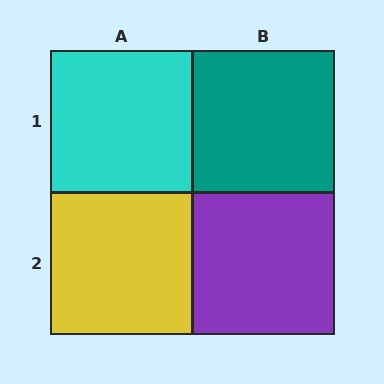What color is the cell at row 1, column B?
Teal.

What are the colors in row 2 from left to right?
Yellow, purple.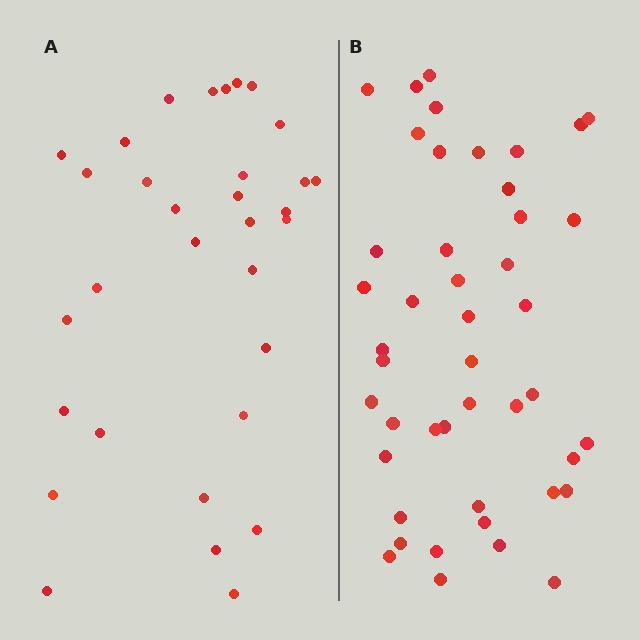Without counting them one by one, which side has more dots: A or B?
Region B (the right region) has more dots.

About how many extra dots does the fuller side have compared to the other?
Region B has approximately 15 more dots than region A.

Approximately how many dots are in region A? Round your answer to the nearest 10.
About 30 dots. (The exact count is 32, which rounds to 30.)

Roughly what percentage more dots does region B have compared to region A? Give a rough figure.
About 40% more.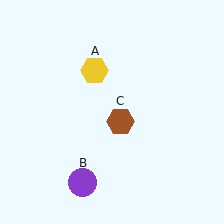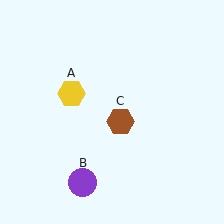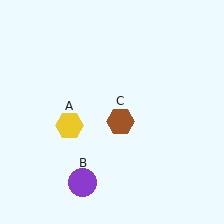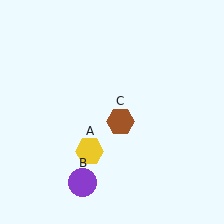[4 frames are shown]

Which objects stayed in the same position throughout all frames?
Purple circle (object B) and brown hexagon (object C) remained stationary.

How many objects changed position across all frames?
1 object changed position: yellow hexagon (object A).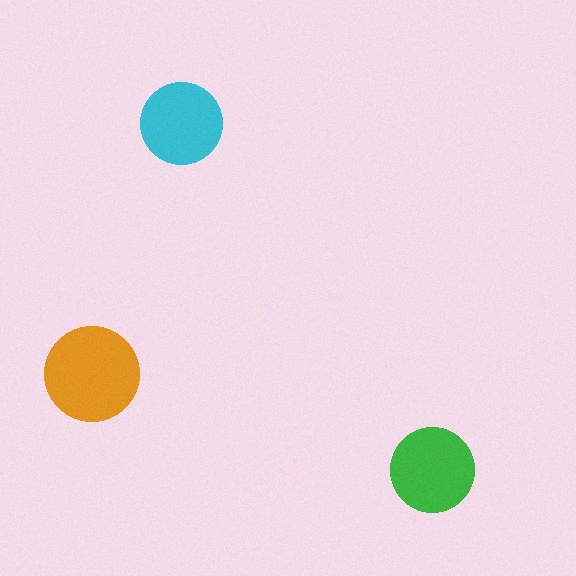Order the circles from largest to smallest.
the orange one, the green one, the cyan one.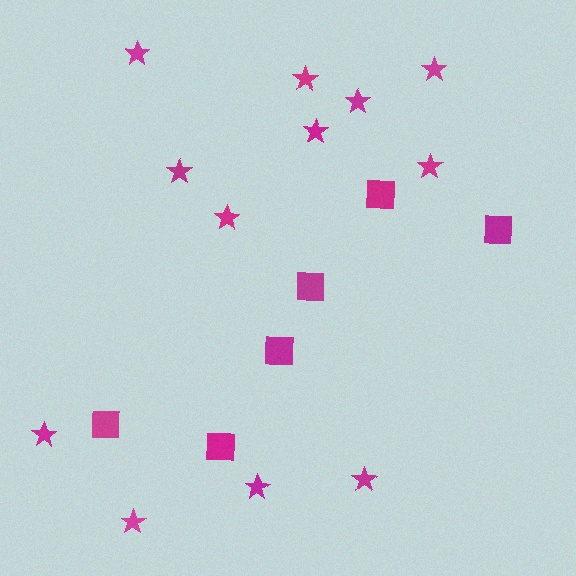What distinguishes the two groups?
There are 2 groups: one group of stars (12) and one group of squares (6).